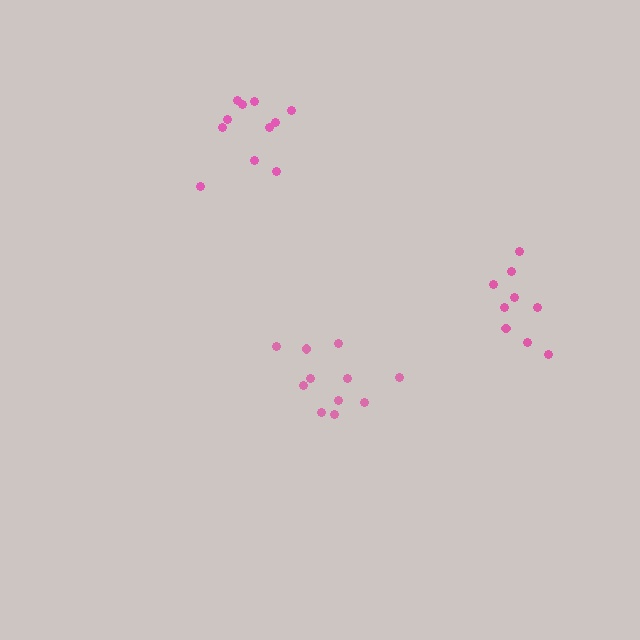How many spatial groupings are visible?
There are 3 spatial groupings.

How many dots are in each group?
Group 1: 9 dots, Group 2: 11 dots, Group 3: 11 dots (31 total).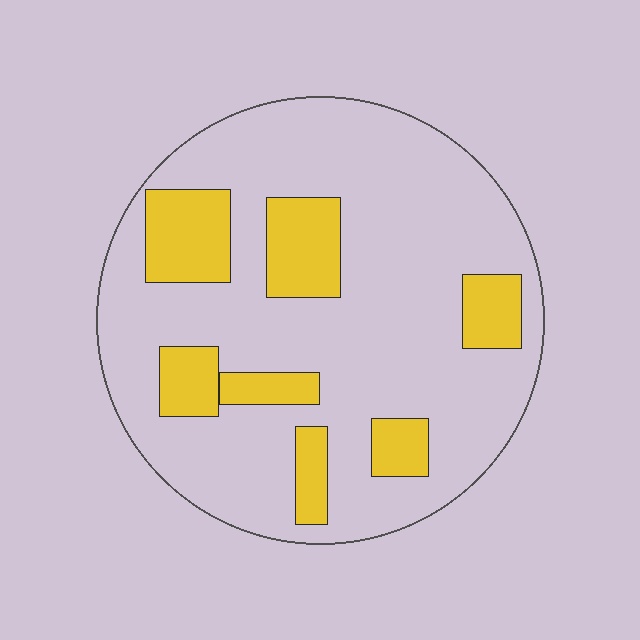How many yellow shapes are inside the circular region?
7.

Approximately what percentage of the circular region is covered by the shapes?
Approximately 20%.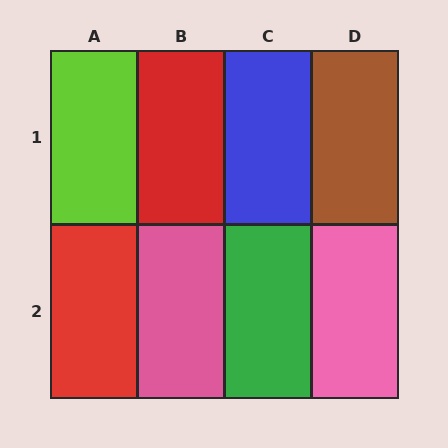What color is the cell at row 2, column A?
Red.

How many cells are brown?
1 cell is brown.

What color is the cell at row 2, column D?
Pink.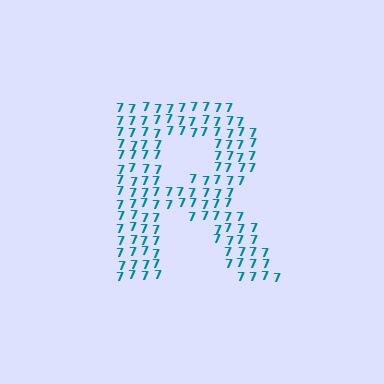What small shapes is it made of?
It is made of small digit 7's.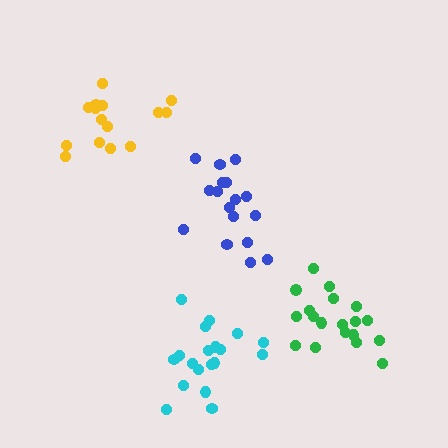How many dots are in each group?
Group 1: 19 dots, Group 2: 17 dots, Group 3: 15 dots, Group 4: 19 dots (70 total).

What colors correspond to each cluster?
The clusters are colored: cyan, blue, yellow, green.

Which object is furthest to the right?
The green cluster is rightmost.